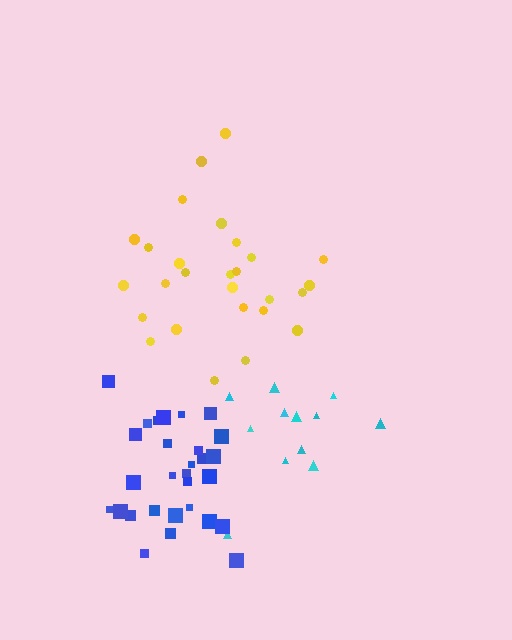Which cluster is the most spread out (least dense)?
Cyan.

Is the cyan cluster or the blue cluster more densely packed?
Blue.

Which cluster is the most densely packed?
Blue.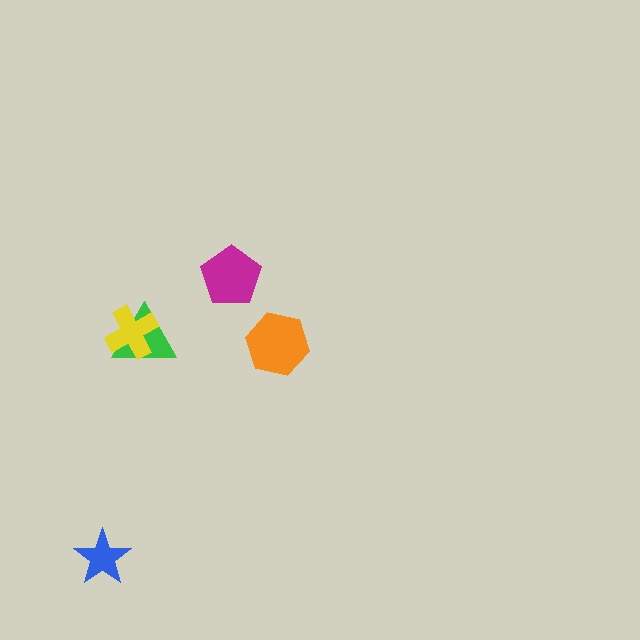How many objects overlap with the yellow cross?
1 object overlaps with the yellow cross.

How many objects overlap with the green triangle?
1 object overlaps with the green triangle.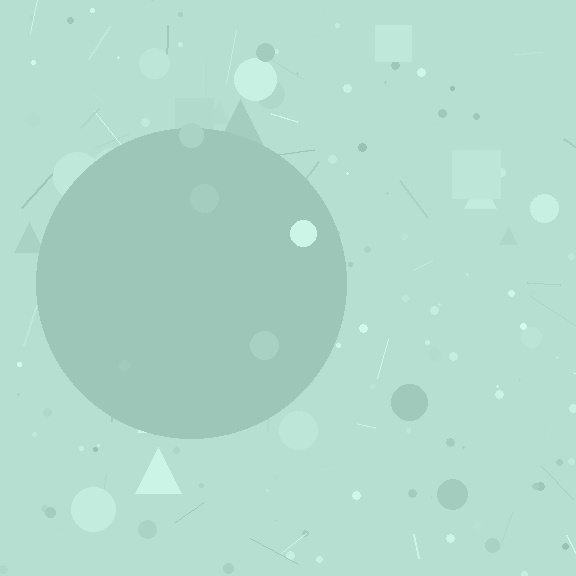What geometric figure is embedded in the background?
A circle is embedded in the background.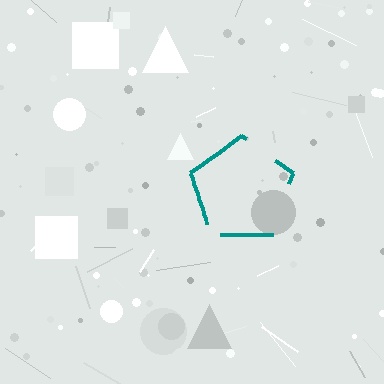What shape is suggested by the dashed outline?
The dashed outline suggests a pentagon.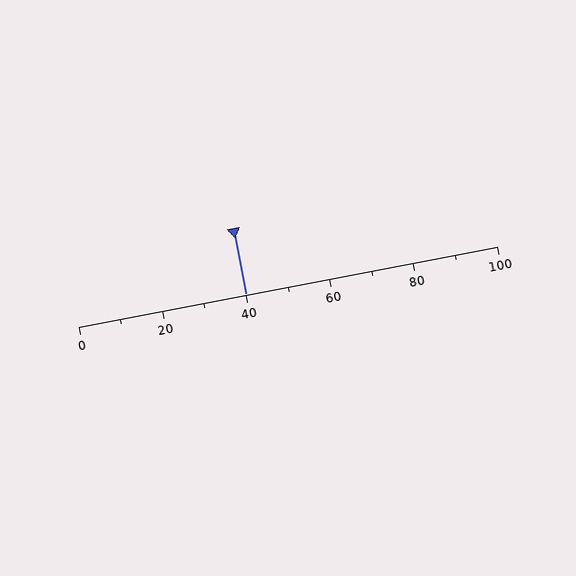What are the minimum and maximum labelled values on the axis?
The axis runs from 0 to 100.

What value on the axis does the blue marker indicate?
The marker indicates approximately 40.